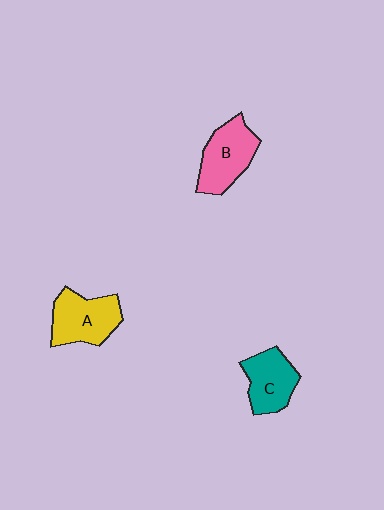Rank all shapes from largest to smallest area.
From largest to smallest: A (yellow), B (pink), C (teal).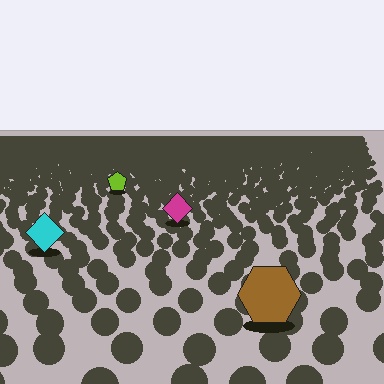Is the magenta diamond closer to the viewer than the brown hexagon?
No. The brown hexagon is closer — you can tell from the texture gradient: the ground texture is coarser near it.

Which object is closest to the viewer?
The brown hexagon is closest. The texture marks near it are larger and more spread out.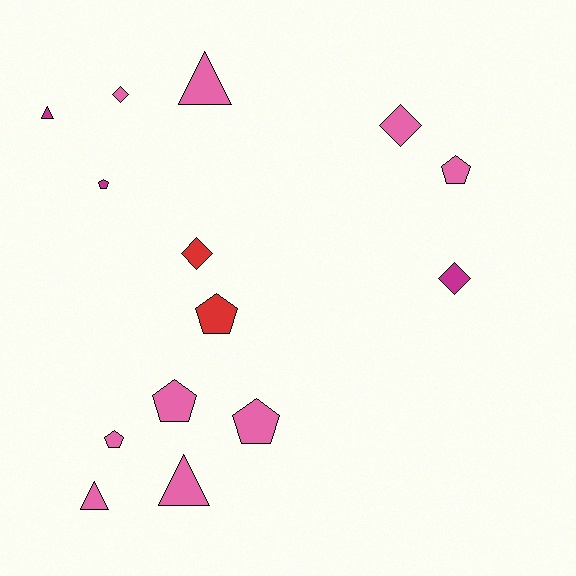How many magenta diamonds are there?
There is 1 magenta diamond.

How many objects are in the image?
There are 14 objects.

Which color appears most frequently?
Pink, with 9 objects.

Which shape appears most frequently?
Pentagon, with 6 objects.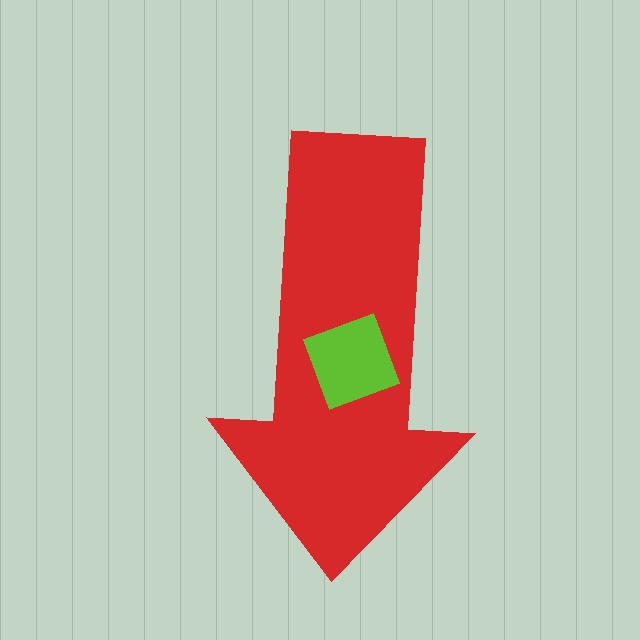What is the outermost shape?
The red arrow.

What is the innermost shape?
The lime diamond.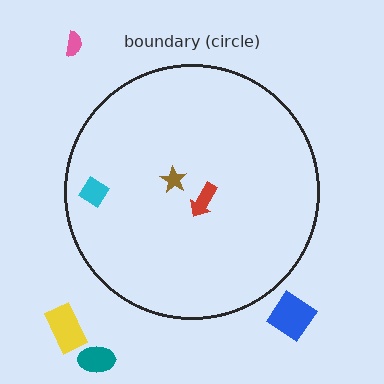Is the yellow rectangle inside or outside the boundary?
Outside.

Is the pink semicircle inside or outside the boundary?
Outside.